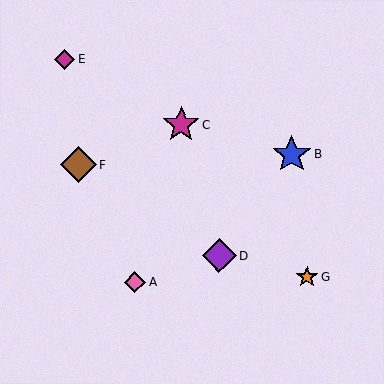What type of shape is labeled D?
Shape D is a purple diamond.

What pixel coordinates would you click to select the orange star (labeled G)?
Click at (307, 277) to select the orange star G.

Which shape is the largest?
The blue star (labeled B) is the largest.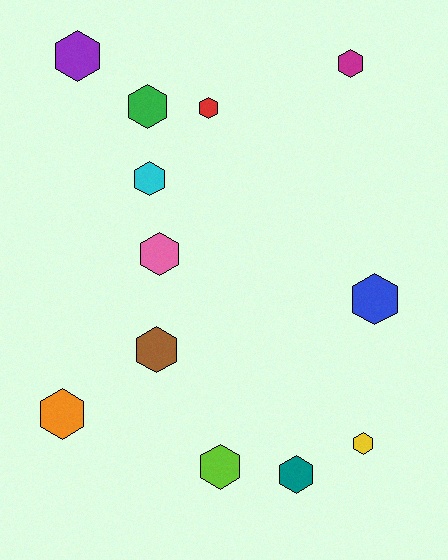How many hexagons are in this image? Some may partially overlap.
There are 12 hexagons.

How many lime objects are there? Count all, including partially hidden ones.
There is 1 lime object.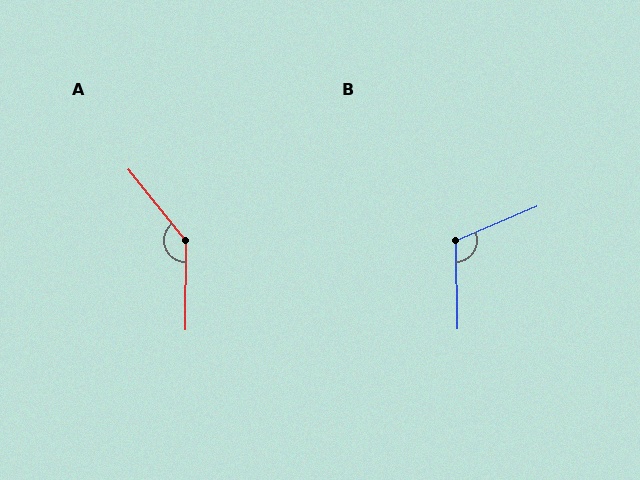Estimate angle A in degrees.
Approximately 141 degrees.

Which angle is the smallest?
B, at approximately 111 degrees.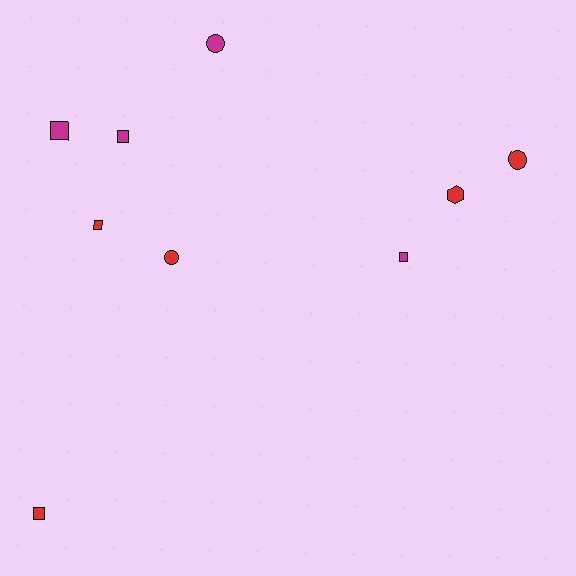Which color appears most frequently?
Red, with 5 objects.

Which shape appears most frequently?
Square, with 5 objects.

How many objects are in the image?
There are 9 objects.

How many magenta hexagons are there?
There are no magenta hexagons.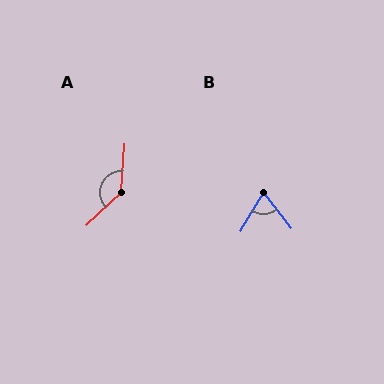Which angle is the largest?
A, at approximately 138 degrees.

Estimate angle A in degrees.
Approximately 138 degrees.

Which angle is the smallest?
B, at approximately 68 degrees.